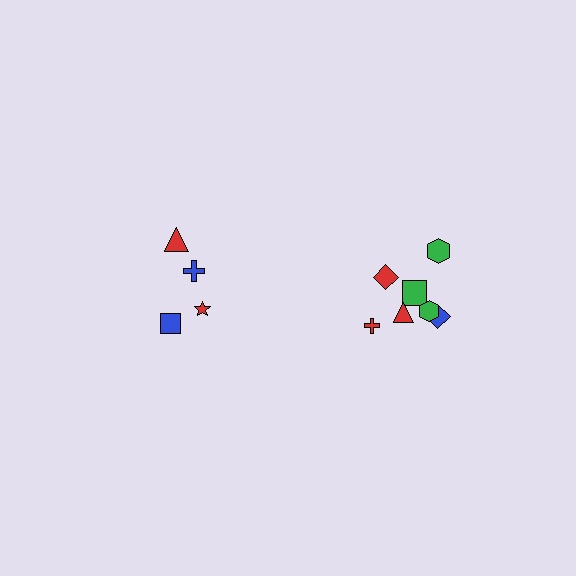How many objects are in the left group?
There are 4 objects.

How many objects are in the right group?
There are 7 objects.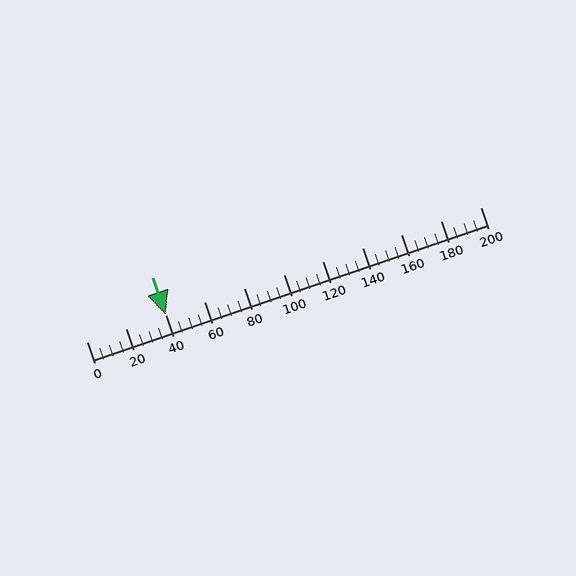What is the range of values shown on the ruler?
The ruler shows values from 0 to 200.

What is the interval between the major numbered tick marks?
The major tick marks are spaced 20 units apart.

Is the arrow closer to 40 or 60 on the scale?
The arrow is closer to 40.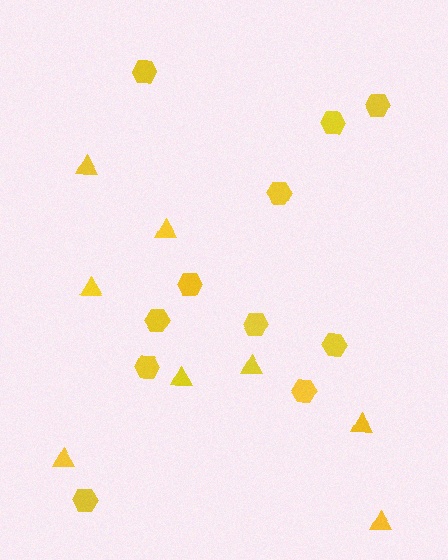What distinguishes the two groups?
There are 2 groups: one group of triangles (8) and one group of hexagons (11).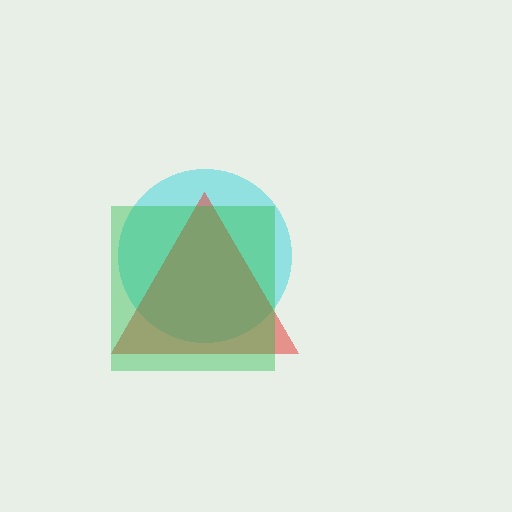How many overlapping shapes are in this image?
There are 3 overlapping shapes in the image.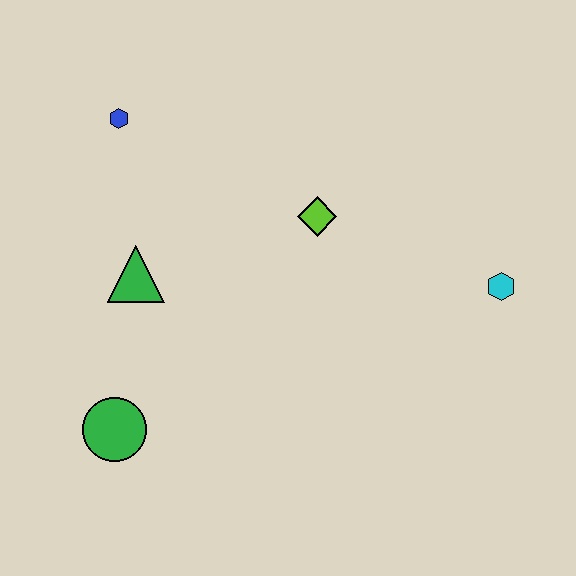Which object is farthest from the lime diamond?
The green circle is farthest from the lime diamond.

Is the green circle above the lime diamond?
No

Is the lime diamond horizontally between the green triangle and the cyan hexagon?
Yes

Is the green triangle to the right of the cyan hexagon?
No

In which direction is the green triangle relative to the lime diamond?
The green triangle is to the left of the lime diamond.